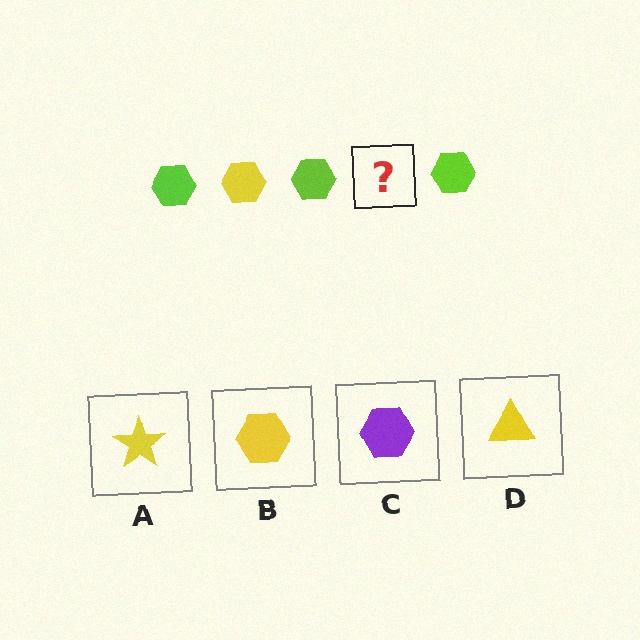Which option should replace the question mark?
Option B.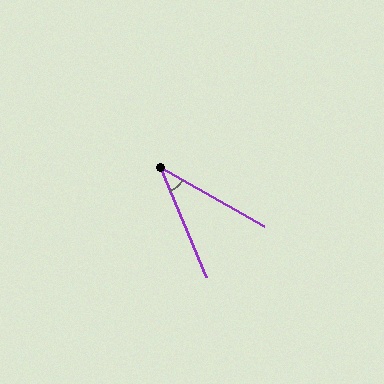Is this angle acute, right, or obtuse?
It is acute.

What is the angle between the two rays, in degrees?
Approximately 38 degrees.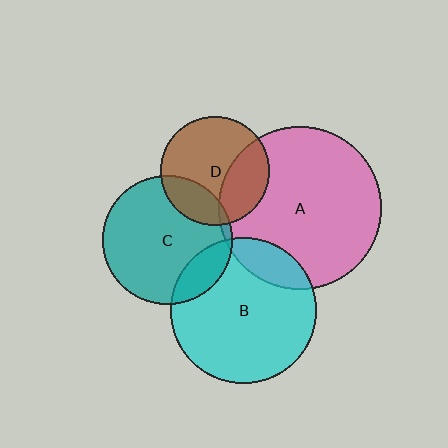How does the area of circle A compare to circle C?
Approximately 1.6 times.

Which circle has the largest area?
Circle A (pink).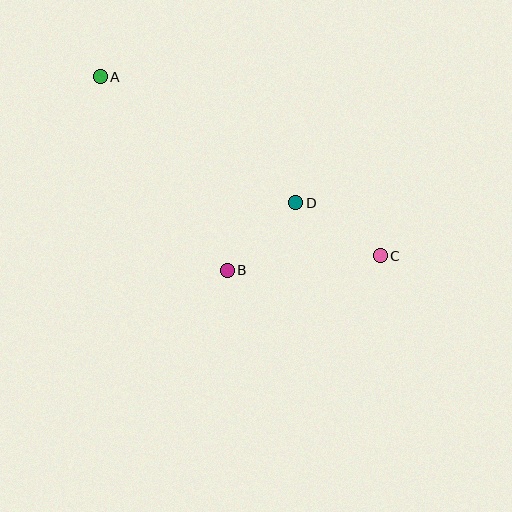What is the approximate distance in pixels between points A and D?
The distance between A and D is approximately 233 pixels.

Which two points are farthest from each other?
Points A and C are farthest from each other.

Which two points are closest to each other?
Points B and D are closest to each other.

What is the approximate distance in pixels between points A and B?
The distance between A and B is approximately 232 pixels.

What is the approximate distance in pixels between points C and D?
The distance between C and D is approximately 100 pixels.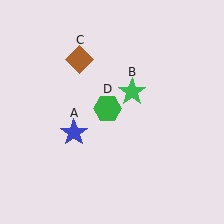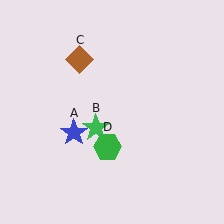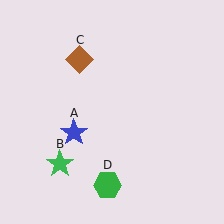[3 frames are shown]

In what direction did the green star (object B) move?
The green star (object B) moved down and to the left.